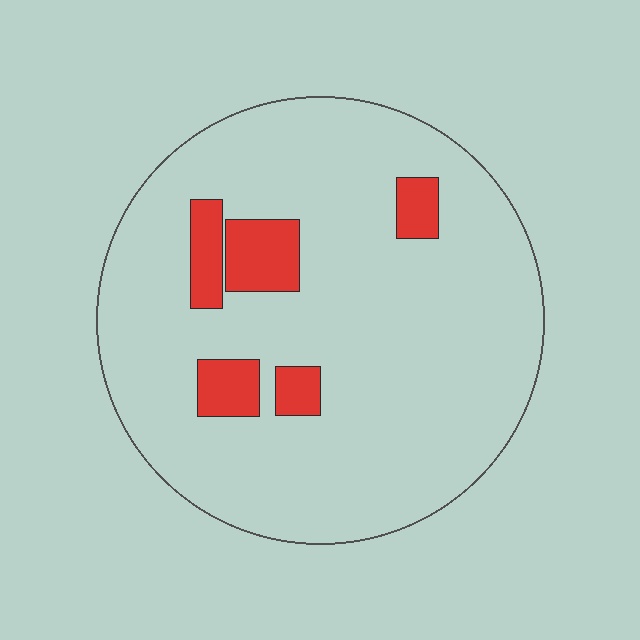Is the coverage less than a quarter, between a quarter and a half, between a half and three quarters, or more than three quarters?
Less than a quarter.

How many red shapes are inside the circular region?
5.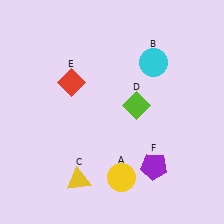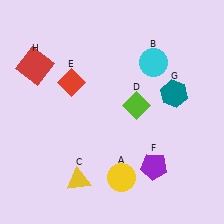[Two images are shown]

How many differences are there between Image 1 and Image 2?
There are 2 differences between the two images.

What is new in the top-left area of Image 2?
A red square (H) was added in the top-left area of Image 2.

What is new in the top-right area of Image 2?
A teal hexagon (G) was added in the top-right area of Image 2.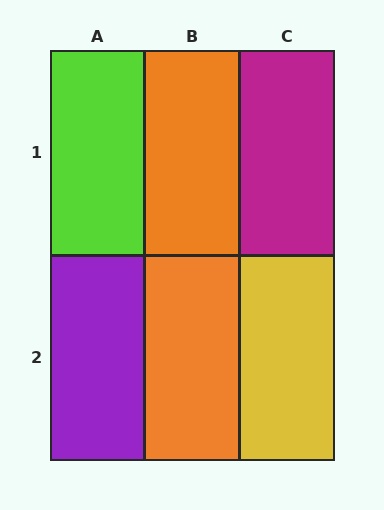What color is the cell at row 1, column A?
Lime.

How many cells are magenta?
1 cell is magenta.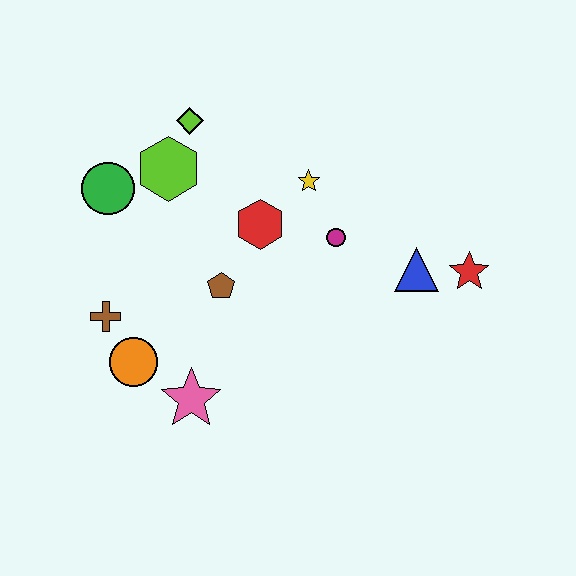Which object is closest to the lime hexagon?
The lime diamond is closest to the lime hexagon.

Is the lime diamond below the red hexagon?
No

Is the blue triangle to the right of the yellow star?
Yes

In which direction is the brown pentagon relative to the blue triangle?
The brown pentagon is to the left of the blue triangle.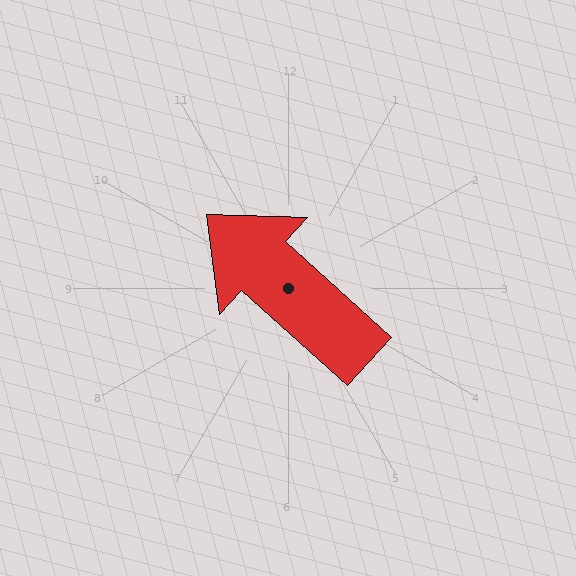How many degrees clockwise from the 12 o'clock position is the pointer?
Approximately 312 degrees.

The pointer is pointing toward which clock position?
Roughly 10 o'clock.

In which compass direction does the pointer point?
Northwest.